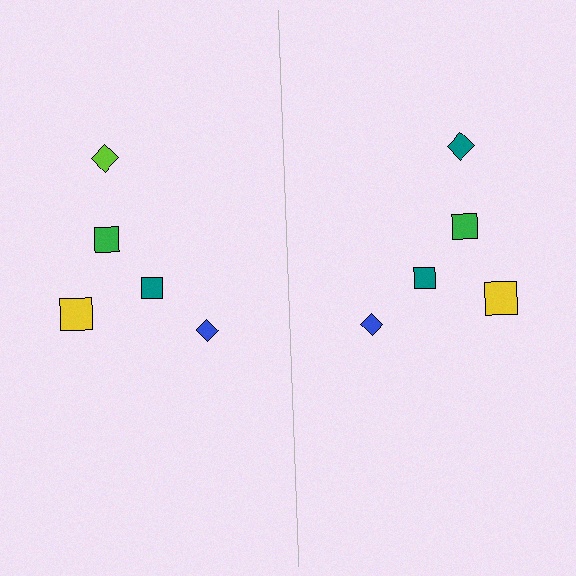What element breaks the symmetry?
The teal diamond on the right side breaks the symmetry — its mirror counterpart is lime.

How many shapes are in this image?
There are 10 shapes in this image.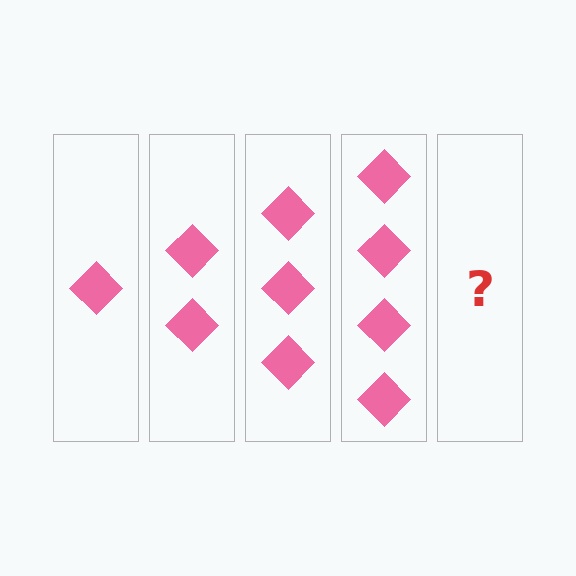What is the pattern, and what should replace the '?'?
The pattern is that each step adds one more diamond. The '?' should be 5 diamonds.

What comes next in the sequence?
The next element should be 5 diamonds.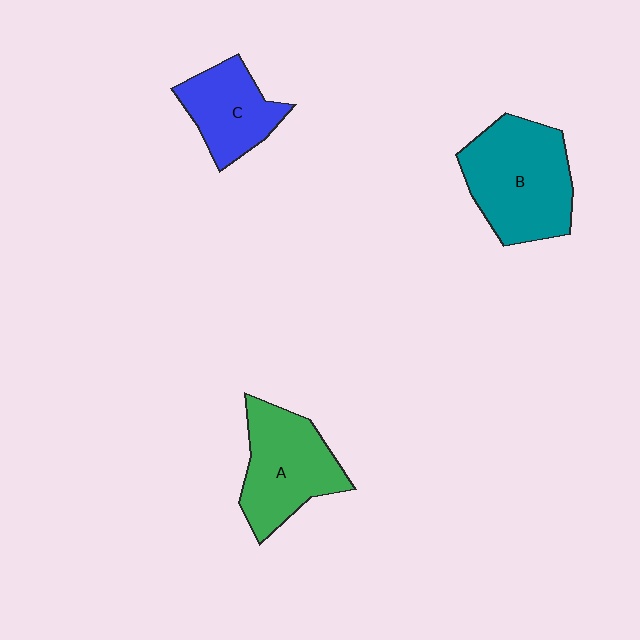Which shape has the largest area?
Shape B (teal).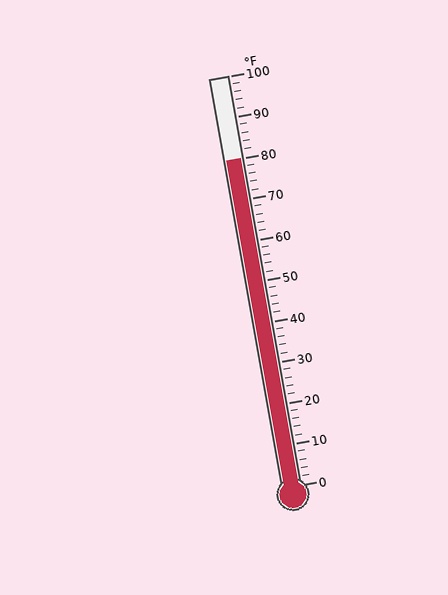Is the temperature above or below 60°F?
The temperature is above 60°F.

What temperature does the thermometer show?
The thermometer shows approximately 80°F.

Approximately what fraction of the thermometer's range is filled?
The thermometer is filled to approximately 80% of its range.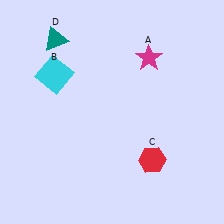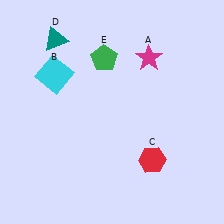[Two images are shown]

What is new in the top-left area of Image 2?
A green pentagon (E) was added in the top-left area of Image 2.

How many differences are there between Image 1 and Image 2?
There is 1 difference between the two images.